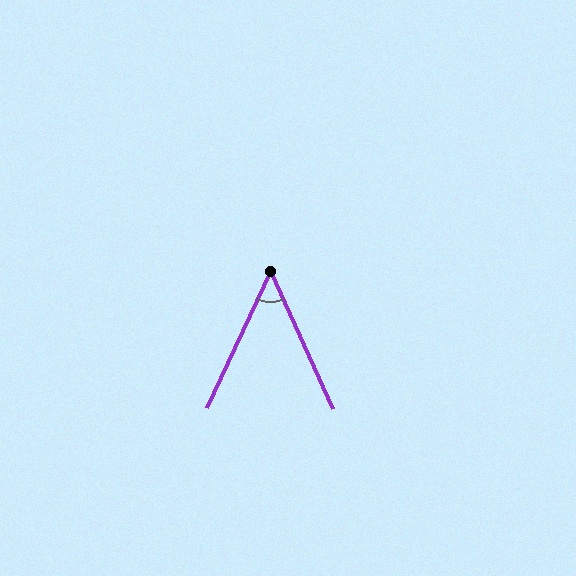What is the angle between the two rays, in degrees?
Approximately 50 degrees.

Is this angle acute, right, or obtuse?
It is acute.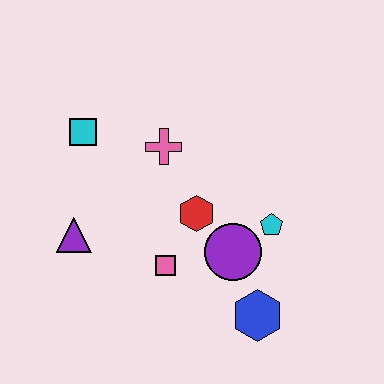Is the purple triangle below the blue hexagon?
No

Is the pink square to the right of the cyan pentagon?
No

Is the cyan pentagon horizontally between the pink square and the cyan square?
No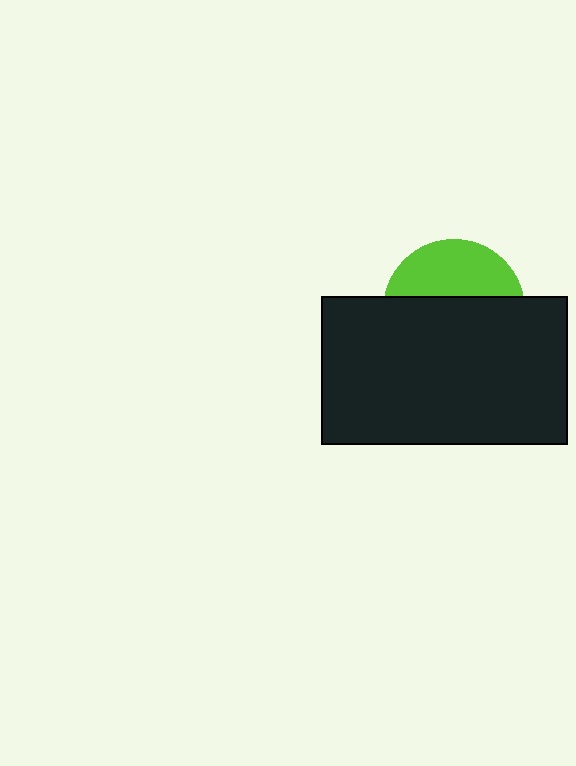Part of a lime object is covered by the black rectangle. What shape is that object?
It is a circle.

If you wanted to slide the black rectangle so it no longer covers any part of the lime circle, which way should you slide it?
Slide it down — that is the most direct way to separate the two shapes.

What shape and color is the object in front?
The object in front is a black rectangle.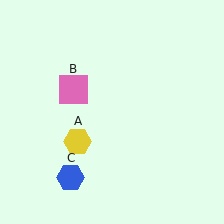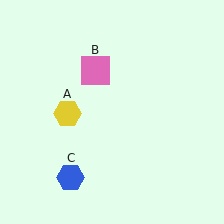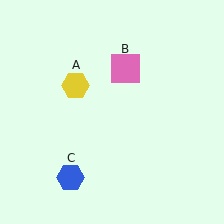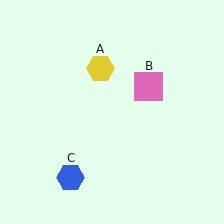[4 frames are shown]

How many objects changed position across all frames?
2 objects changed position: yellow hexagon (object A), pink square (object B).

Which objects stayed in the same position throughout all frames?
Blue hexagon (object C) remained stationary.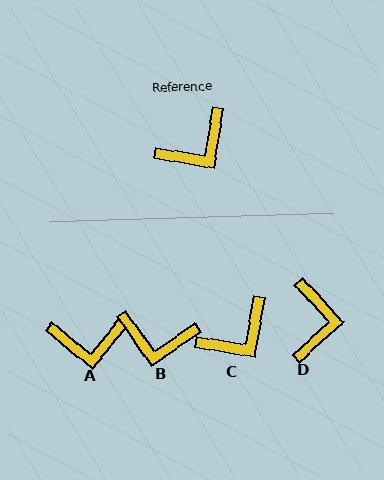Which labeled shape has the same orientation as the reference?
C.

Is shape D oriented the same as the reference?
No, it is off by about 52 degrees.